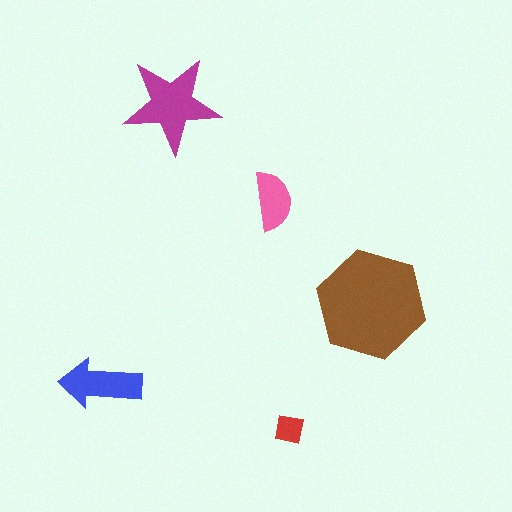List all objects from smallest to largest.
The red square, the pink semicircle, the blue arrow, the magenta star, the brown hexagon.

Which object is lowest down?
The red square is bottommost.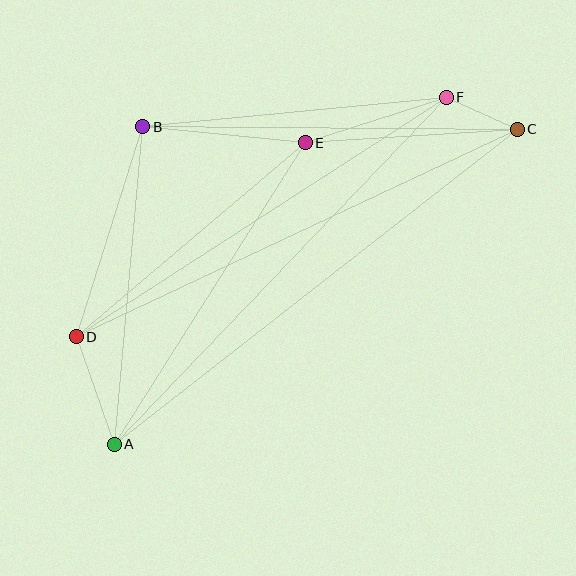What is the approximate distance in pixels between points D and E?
The distance between D and E is approximately 300 pixels.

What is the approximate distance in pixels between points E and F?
The distance between E and F is approximately 148 pixels.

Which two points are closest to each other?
Points C and F are closest to each other.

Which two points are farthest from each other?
Points A and C are farthest from each other.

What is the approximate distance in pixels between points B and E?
The distance between B and E is approximately 163 pixels.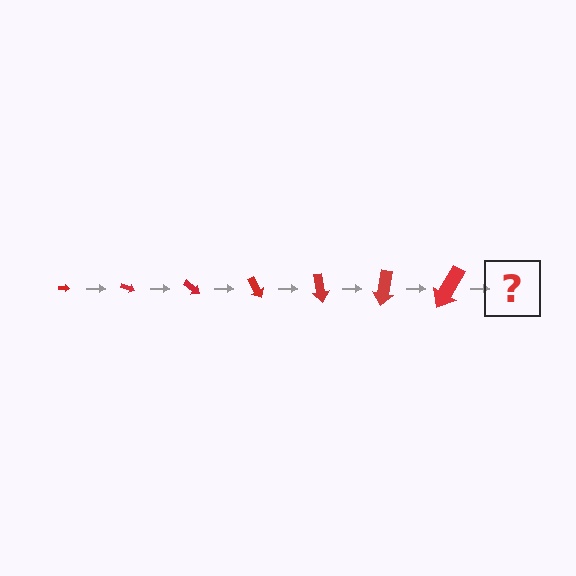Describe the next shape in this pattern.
It should be an arrow, larger than the previous one and rotated 140 degrees from the start.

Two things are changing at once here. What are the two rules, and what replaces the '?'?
The two rules are that the arrow grows larger each step and it rotates 20 degrees each step. The '?' should be an arrow, larger than the previous one and rotated 140 degrees from the start.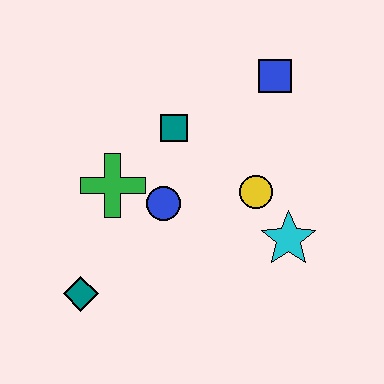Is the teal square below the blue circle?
No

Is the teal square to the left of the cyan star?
Yes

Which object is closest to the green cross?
The blue circle is closest to the green cross.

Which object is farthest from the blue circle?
The blue square is farthest from the blue circle.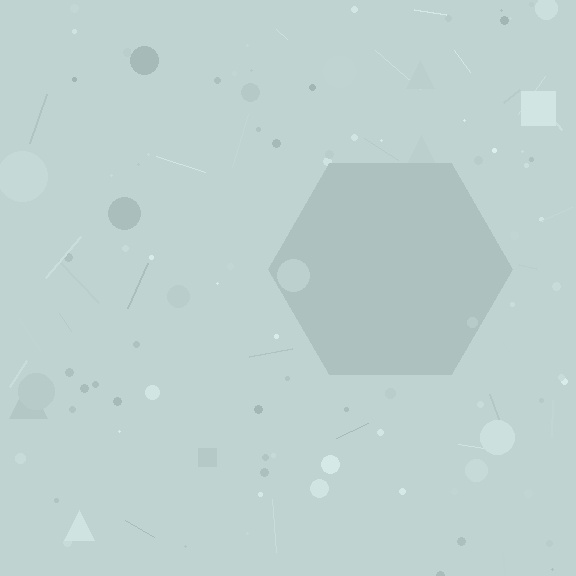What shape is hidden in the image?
A hexagon is hidden in the image.